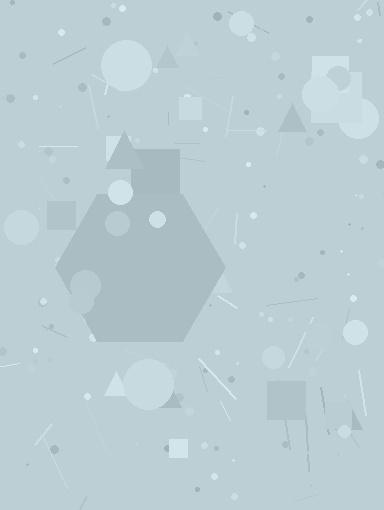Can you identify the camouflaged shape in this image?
The camouflaged shape is a hexagon.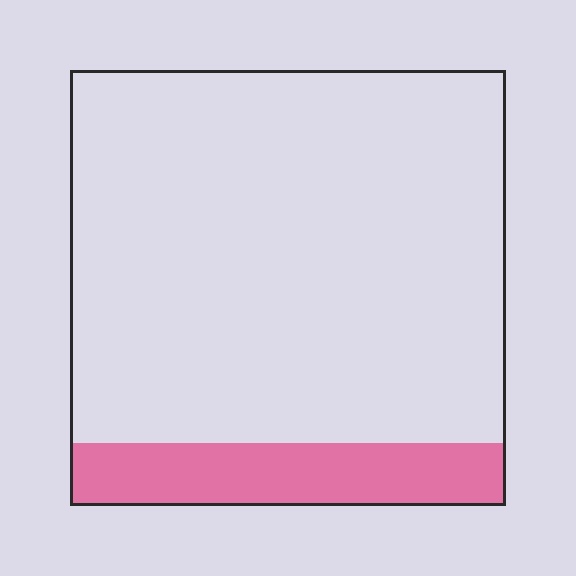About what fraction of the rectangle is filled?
About one eighth (1/8).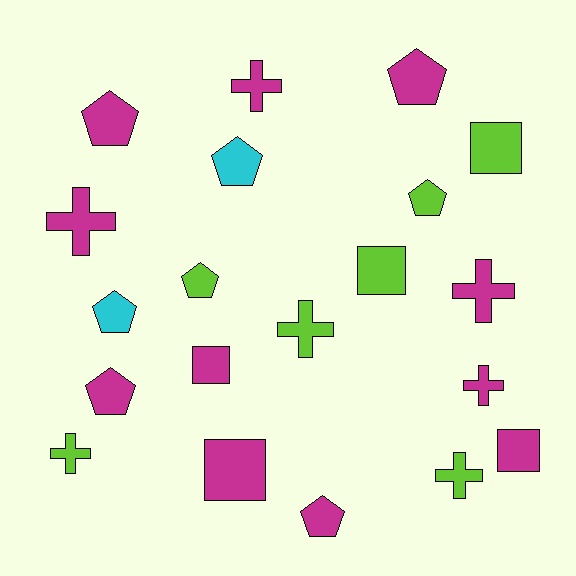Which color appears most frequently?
Magenta, with 11 objects.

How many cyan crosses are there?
There are no cyan crosses.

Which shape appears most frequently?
Pentagon, with 8 objects.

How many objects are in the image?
There are 20 objects.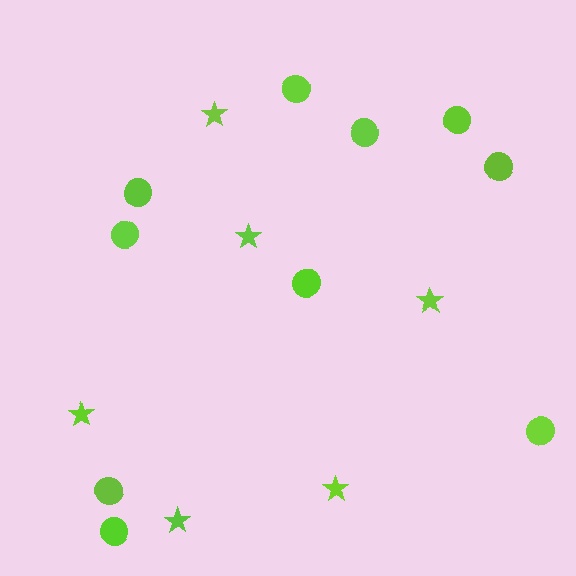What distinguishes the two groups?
There are 2 groups: one group of stars (6) and one group of circles (10).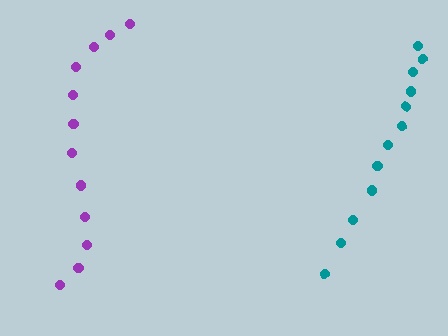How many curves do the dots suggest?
There are 2 distinct paths.